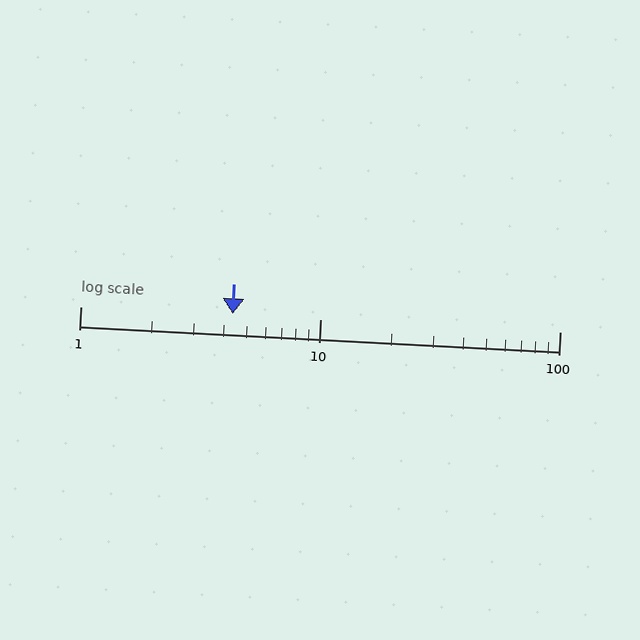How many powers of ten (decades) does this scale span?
The scale spans 2 decades, from 1 to 100.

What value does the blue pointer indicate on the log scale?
The pointer indicates approximately 4.3.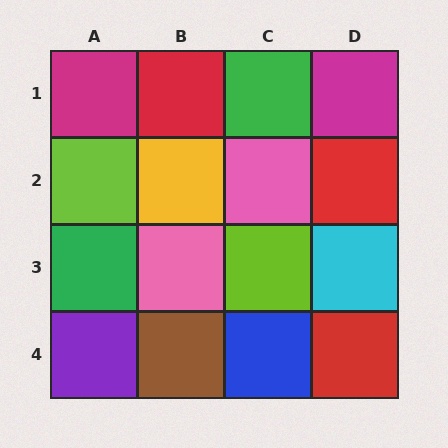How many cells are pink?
2 cells are pink.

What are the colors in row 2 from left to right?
Lime, yellow, pink, red.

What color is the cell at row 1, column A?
Magenta.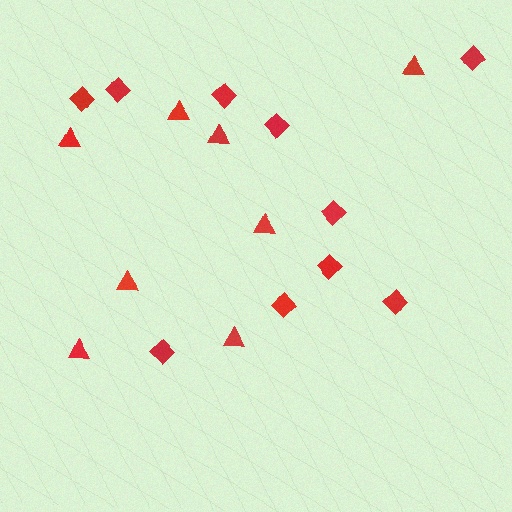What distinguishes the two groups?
There are 2 groups: one group of triangles (8) and one group of diamonds (10).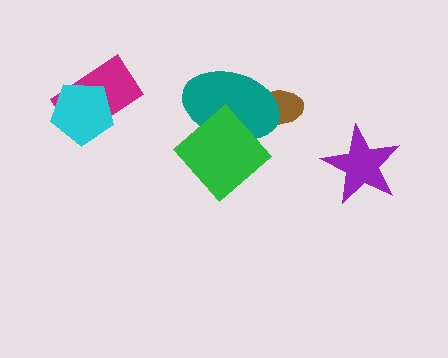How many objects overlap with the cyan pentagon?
1 object overlaps with the cyan pentagon.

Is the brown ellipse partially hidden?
Yes, it is partially covered by another shape.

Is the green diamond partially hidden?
No, no other shape covers it.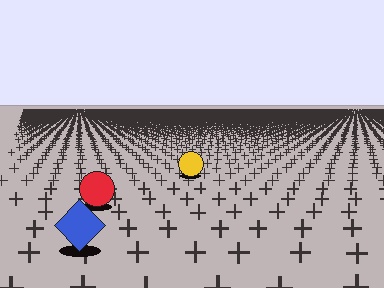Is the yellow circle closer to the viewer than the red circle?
No. The red circle is closer — you can tell from the texture gradient: the ground texture is coarser near it.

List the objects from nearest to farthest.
From nearest to farthest: the blue diamond, the red circle, the yellow circle.